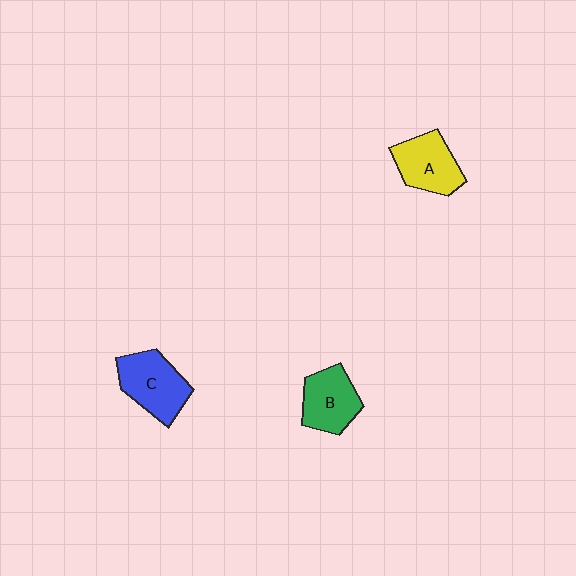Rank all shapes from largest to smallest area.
From largest to smallest: C (blue), A (yellow), B (green).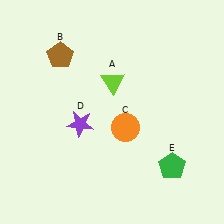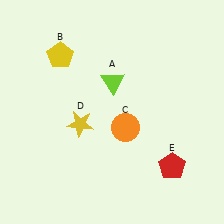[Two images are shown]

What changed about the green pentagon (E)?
In Image 1, E is green. In Image 2, it changed to red.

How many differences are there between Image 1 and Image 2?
There are 3 differences between the two images.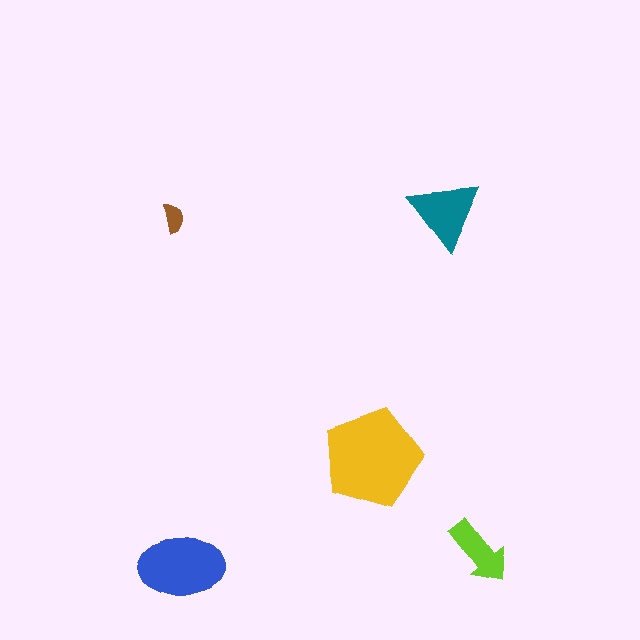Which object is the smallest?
The brown semicircle.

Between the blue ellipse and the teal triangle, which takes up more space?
The blue ellipse.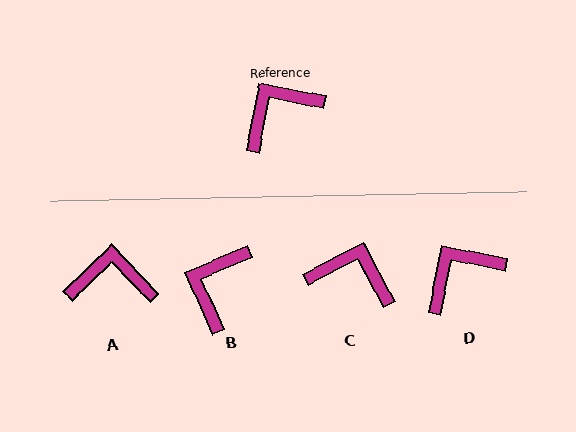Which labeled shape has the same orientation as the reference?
D.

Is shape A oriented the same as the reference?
No, it is off by about 35 degrees.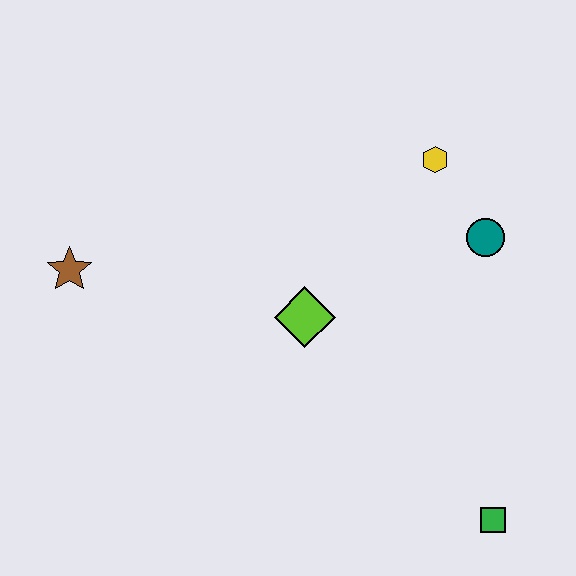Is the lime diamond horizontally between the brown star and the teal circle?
Yes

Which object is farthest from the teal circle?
The brown star is farthest from the teal circle.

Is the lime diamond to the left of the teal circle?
Yes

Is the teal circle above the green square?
Yes